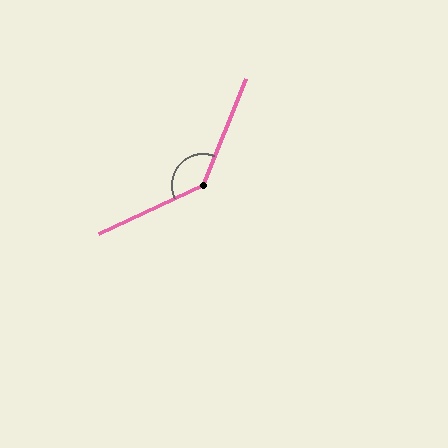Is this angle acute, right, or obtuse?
It is obtuse.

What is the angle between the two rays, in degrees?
Approximately 137 degrees.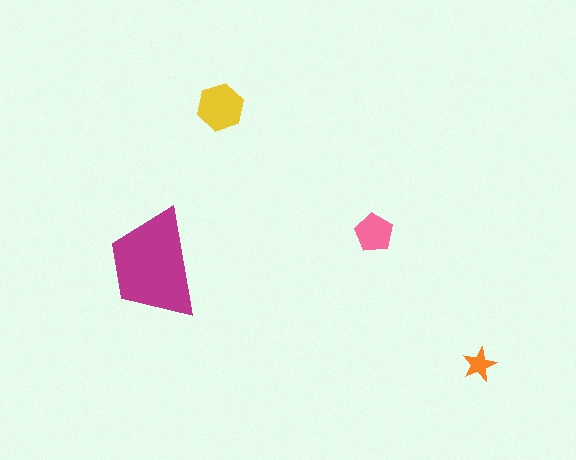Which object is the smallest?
The orange star.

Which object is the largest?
The magenta trapezoid.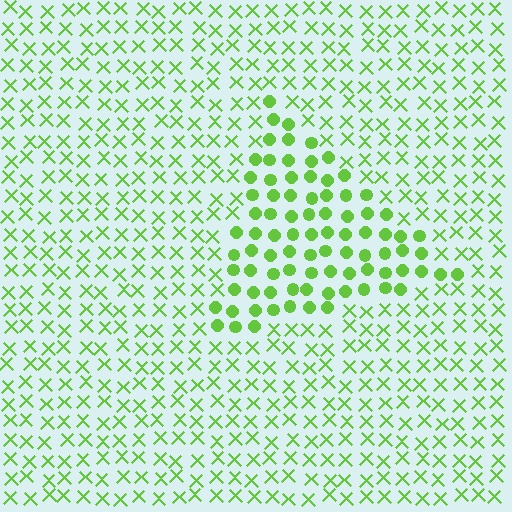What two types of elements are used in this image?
The image uses circles inside the triangle region and X marks outside it.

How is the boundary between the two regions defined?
The boundary is defined by a change in element shape: circles inside vs. X marks outside. All elements share the same color and spacing.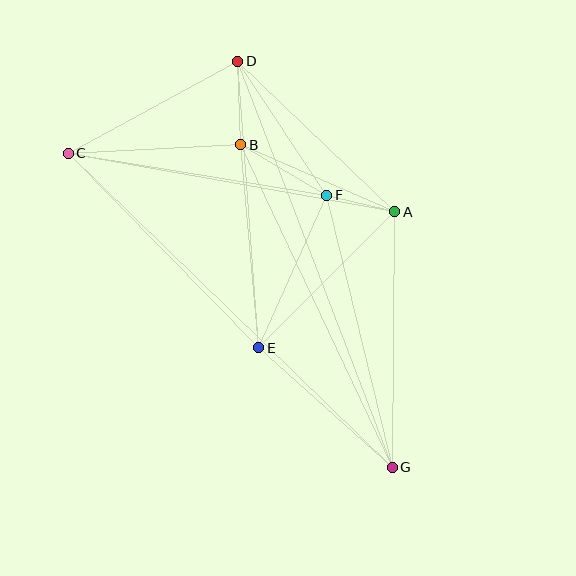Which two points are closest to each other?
Points A and F are closest to each other.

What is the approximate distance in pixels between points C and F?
The distance between C and F is approximately 262 pixels.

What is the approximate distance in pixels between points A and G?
The distance between A and G is approximately 256 pixels.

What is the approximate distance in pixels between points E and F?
The distance between E and F is approximately 167 pixels.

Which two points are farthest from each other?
Points C and G are farthest from each other.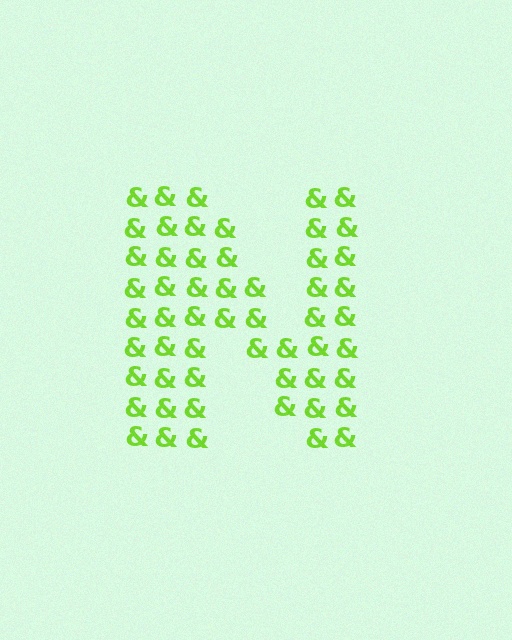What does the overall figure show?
The overall figure shows the letter N.